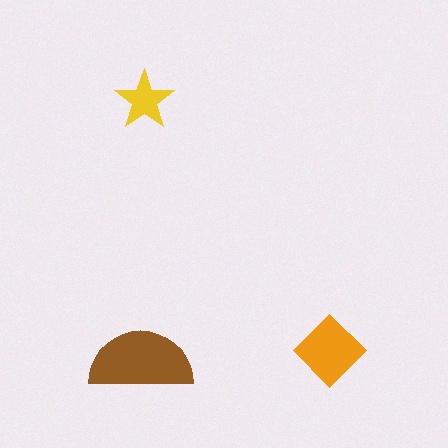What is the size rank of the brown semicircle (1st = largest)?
1st.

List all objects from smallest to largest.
The yellow star, the orange diamond, the brown semicircle.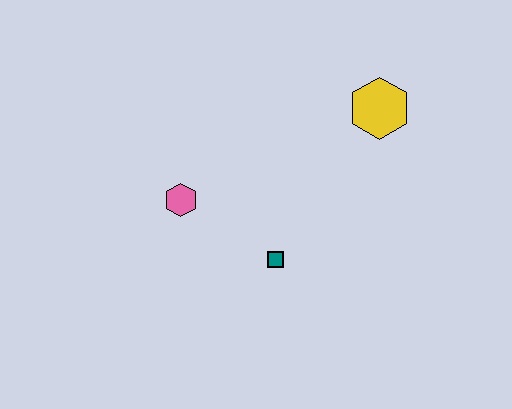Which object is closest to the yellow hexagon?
The teal square is closest to the yellow hexagon.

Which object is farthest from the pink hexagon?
The yellow hexagon is farthest from the pink hexagon.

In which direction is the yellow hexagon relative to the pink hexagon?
The yellow hexagon is to the right of the pink hexagon.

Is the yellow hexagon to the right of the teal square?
Yes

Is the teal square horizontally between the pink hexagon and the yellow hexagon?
Yes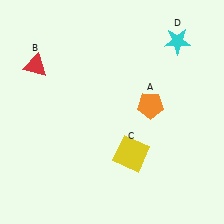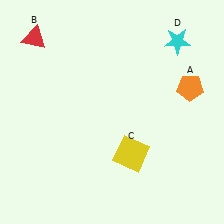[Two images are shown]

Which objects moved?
The objects that moved are: the orange pentagon (A), the red triangle (B).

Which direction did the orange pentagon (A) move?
The orange pentagon (A) moved right.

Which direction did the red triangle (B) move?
The red triangle (B) moved up.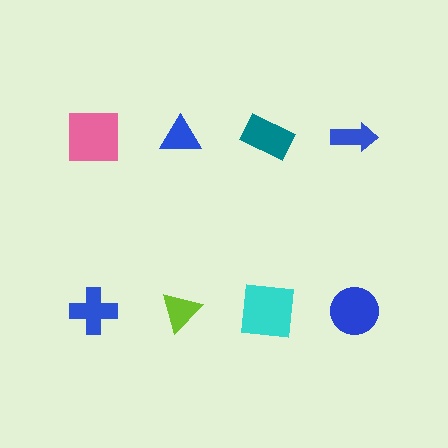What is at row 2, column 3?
A cyan square.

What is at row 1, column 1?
A pink square.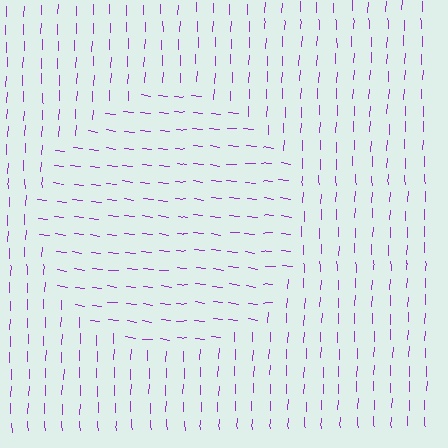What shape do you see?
I see a circle.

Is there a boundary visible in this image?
Yes, there is a texture boundary formed by a change in line orientation.